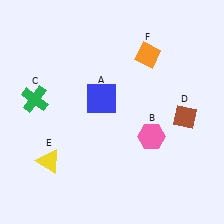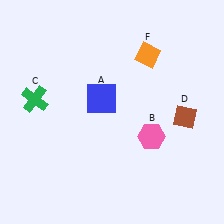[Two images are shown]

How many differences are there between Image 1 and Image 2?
There is 1 difference between the two images.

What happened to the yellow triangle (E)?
The yellow triangle (E) was removed in Image 2. It was in the bottom-left area of Image 1.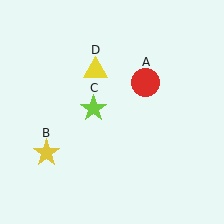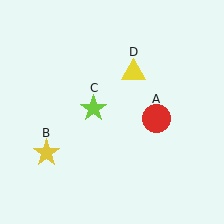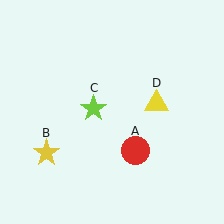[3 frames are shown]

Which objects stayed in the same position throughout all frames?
Yellow star (object B) and lime star (object C) remained stationary.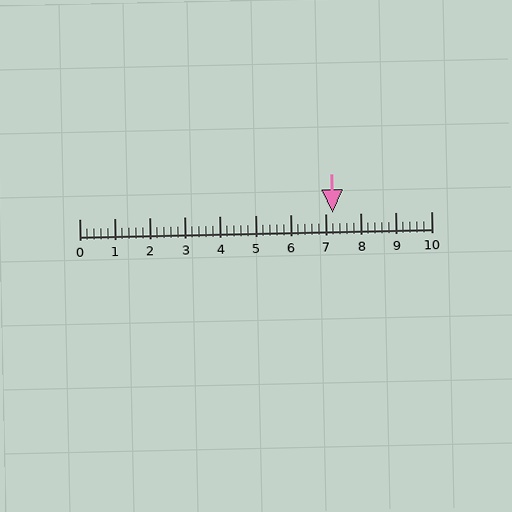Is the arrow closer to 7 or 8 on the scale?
The arrow is closer to 7.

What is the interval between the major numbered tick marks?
The major tick marks are spaced 1 units apart.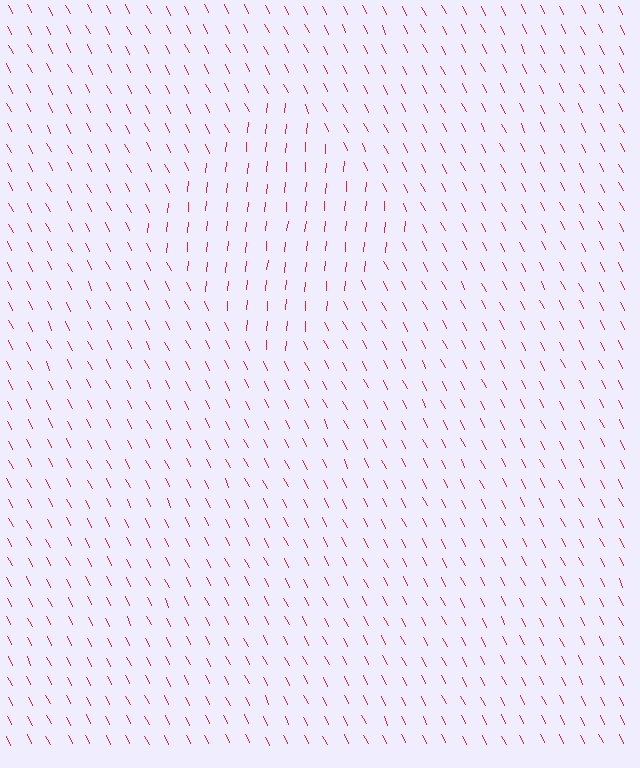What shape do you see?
I see a diamond.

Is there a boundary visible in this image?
Yes, there is a texture boundary formed by a change in line orientation.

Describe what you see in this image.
The image is filled with small red line segments. A diamond region in the image has lines oriented differently from the surrounding lines, creating a visible texture boundary.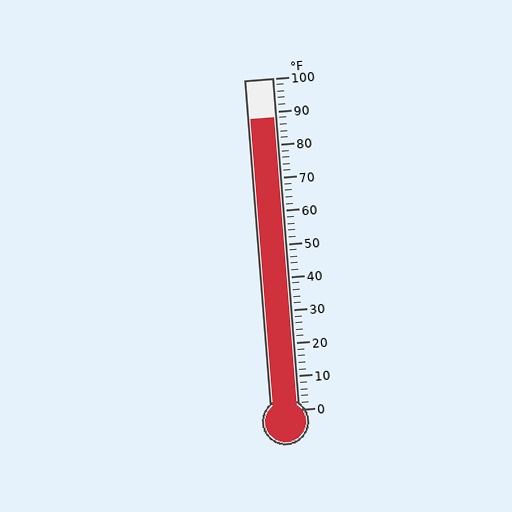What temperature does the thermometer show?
The thermometer shows approximately 88°F.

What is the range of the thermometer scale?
The thermometer scale ranges from 0°F to 100°F.